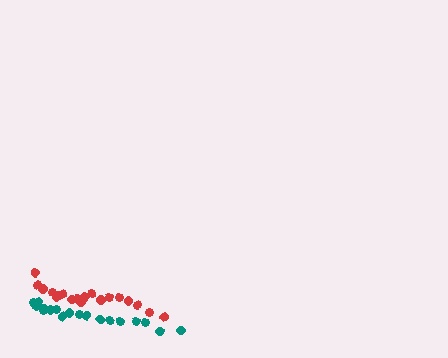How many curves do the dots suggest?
There are 2 distinct paths.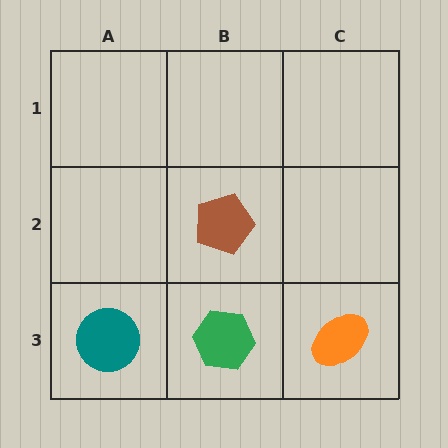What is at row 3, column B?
A green hexagon.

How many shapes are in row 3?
3 shapes.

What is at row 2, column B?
A brown pentagon.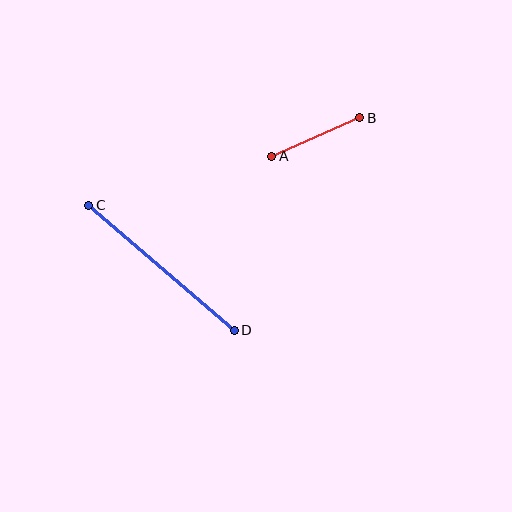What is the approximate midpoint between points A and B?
The midpoint is at approximately (316, 137) pixels.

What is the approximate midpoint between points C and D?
The midpoint is at approximately (161, 268) pixels.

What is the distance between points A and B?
The distance is approximately 96 pixels.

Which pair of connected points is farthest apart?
Points C and D are farthest apart.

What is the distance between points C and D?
The distance is approximately 192 pixels.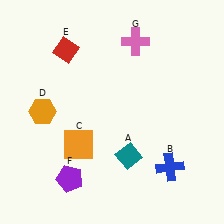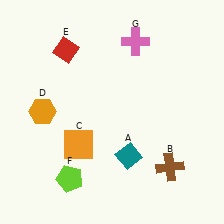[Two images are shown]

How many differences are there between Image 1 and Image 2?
There are 2 differences between the two images.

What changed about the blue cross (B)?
In Image 1, B is blue. In Image 2, it changed to brown.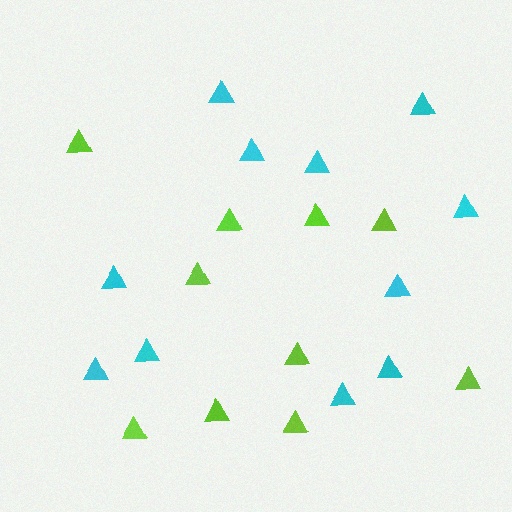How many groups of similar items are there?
There are 2 groups: one group of cyan triangles (11) and one group of lime triangles (10).